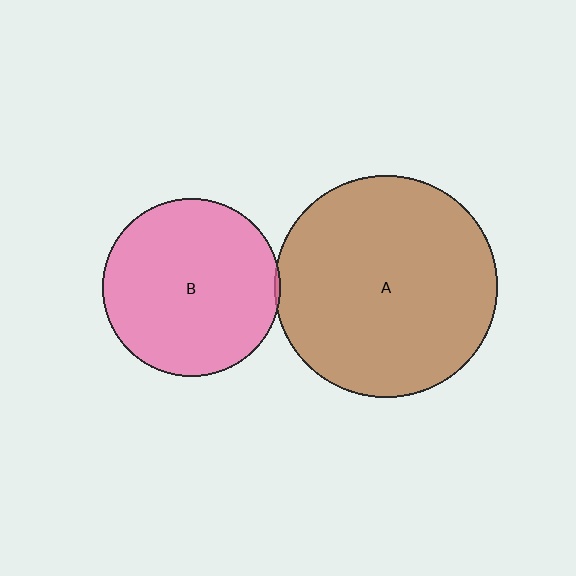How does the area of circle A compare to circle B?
Approximately 1.6 times.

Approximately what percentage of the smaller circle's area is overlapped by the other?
Approximately 5%.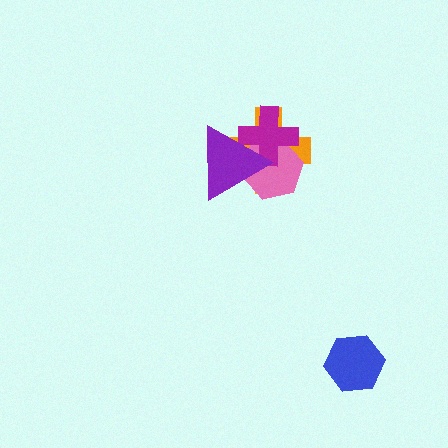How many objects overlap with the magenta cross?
3 objects overlap with the magenta cross.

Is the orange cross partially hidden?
Yes, it is partially covered by another shape.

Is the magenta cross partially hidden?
Yes, it is partially covered by another shape.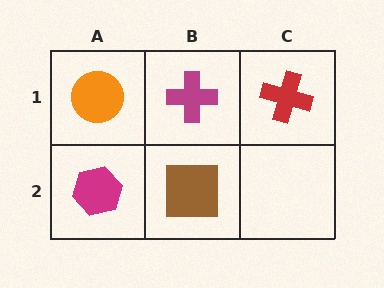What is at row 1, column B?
A magenta cross.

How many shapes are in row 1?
3 shapes.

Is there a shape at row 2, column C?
No, that cell is empty.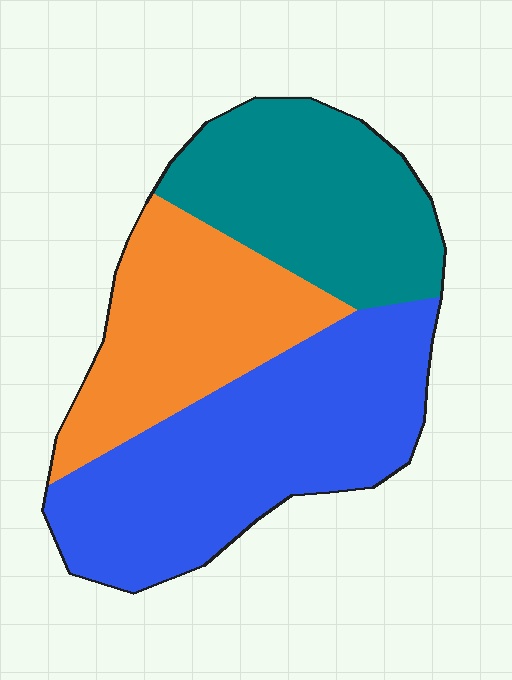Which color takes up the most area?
Blue, at roughly 45%.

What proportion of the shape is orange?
Orange covers around 30% of the shape.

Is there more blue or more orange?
Blue.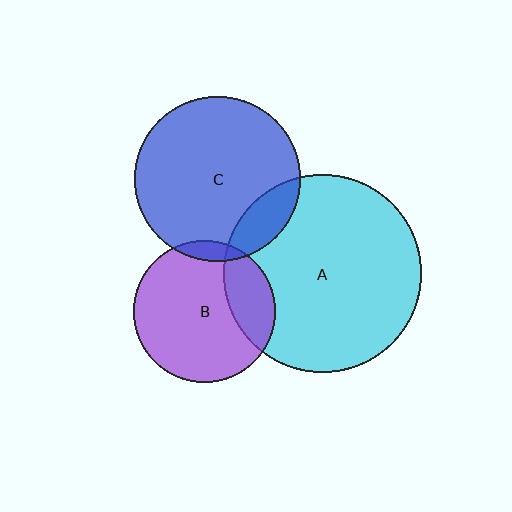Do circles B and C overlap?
Yes.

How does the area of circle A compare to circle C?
Approximately 1.4 times.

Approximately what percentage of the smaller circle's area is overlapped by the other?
Approximately 5%.